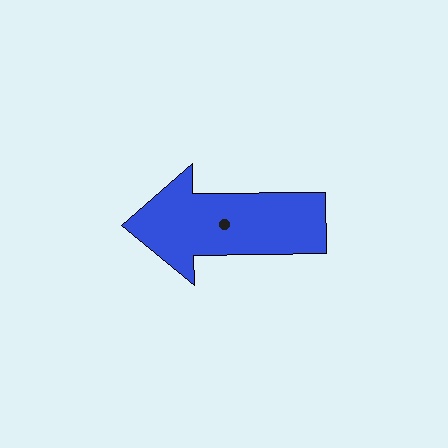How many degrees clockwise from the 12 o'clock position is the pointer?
Approximately 269 degrees.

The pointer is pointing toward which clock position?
Roughly 9 o'clock.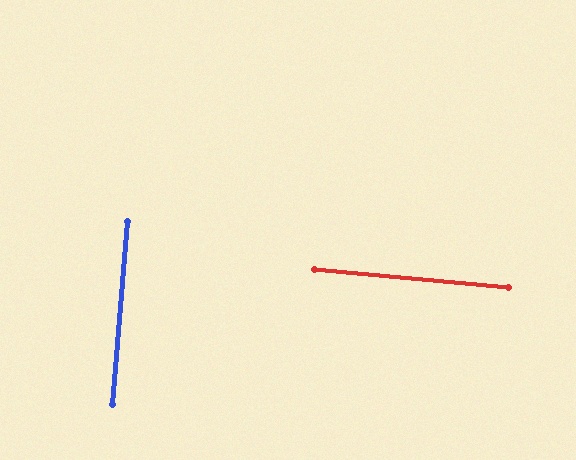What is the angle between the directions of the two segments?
Approximately 89 degrees.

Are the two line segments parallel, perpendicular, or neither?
Perpendicular — they meet at approximately 89°.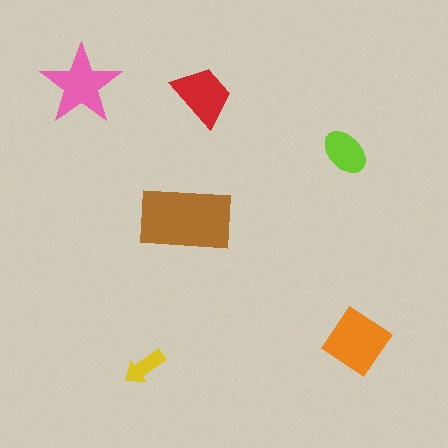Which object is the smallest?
The yellow arrow.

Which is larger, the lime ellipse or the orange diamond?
The orange diamond.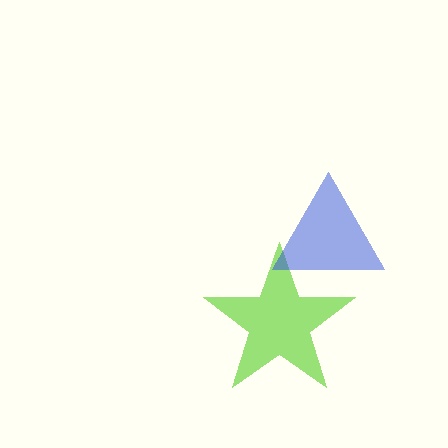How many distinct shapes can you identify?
There are 2 distinct shapes: a lime star, a blue triangle.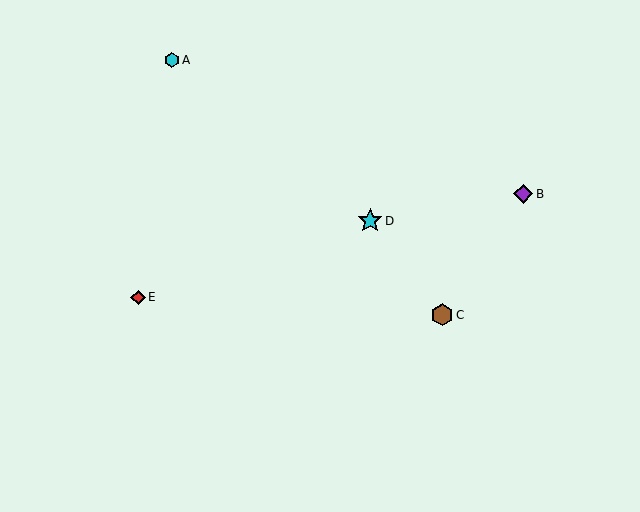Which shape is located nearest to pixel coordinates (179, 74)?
The cyan hexagon (labeled A) at (172, 60) is nearest to that location.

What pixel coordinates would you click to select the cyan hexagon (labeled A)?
Click at (172, 60) to select the cyan hexagon A.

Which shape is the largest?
The cyan star (labeled D) is the largest.